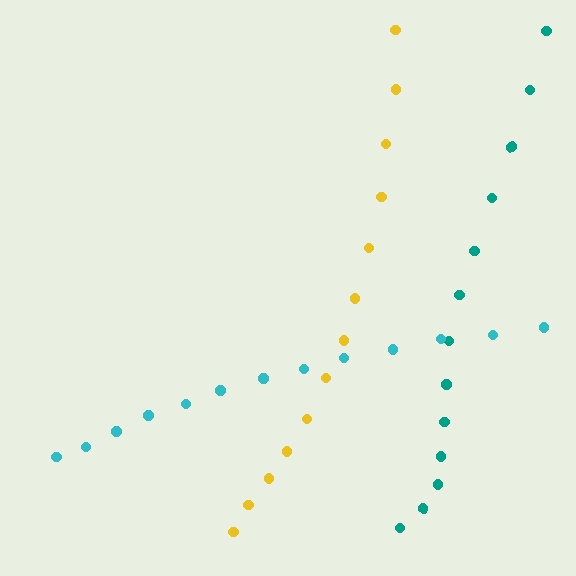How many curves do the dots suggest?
There are 3 distinct paths.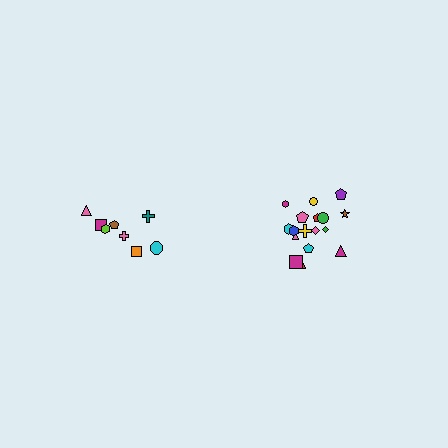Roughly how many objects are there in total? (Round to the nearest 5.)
Roughly 25 objects in total.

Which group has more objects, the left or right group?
The right group.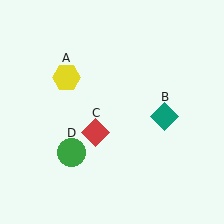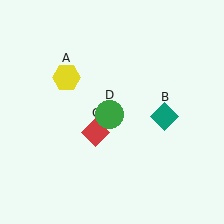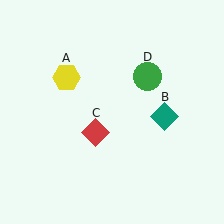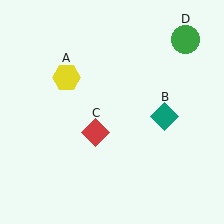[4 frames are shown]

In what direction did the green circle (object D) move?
The green circle (object D) moved up and to the right.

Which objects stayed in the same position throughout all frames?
Yellow hexagon (object A) and teal diamond (object B) and red diamond (object C) remained stationary.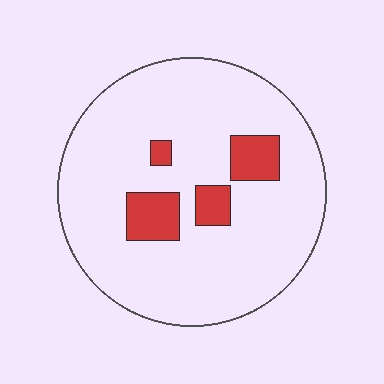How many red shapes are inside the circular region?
4.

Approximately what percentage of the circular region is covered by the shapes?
Approximately 10%.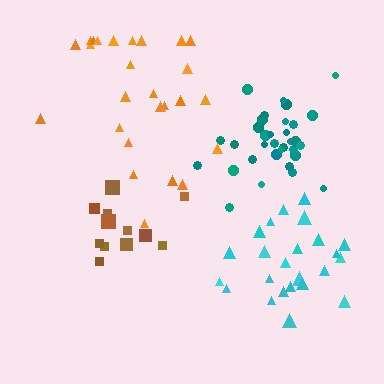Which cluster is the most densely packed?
Teal.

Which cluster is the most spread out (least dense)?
Orange.